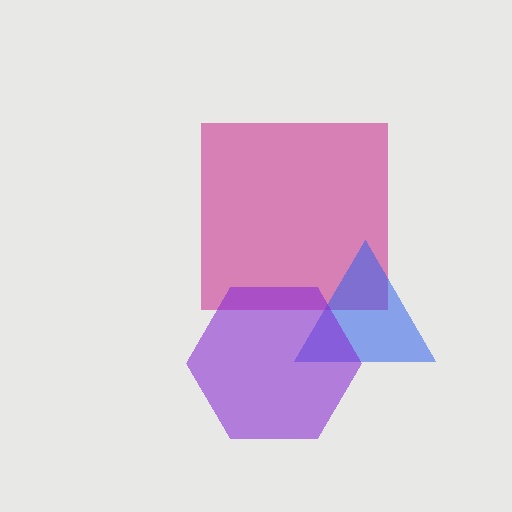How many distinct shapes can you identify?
There are 3 distinct shapes: a magenta square, a blue triangle, a purple hexagon.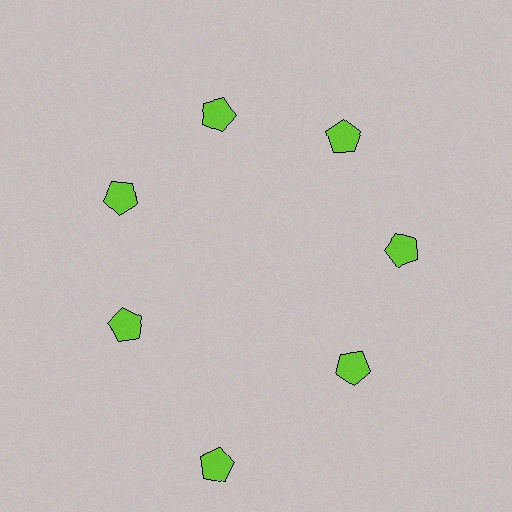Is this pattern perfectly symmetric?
No. The 7 lime pentagons are arranged in a ring, but one element near the 6 o'clock position is pushed outward from the center, breaking the 7-fold rotational symmetry.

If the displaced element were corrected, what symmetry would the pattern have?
It would have 7-fold rotational symmetry — the pattern would map onto itself every 51 degrees.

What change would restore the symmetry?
The symmetry would be restored by moving it inward, back onto the ring so that all 7 pentagons sit at equal angles and equal distance from the center.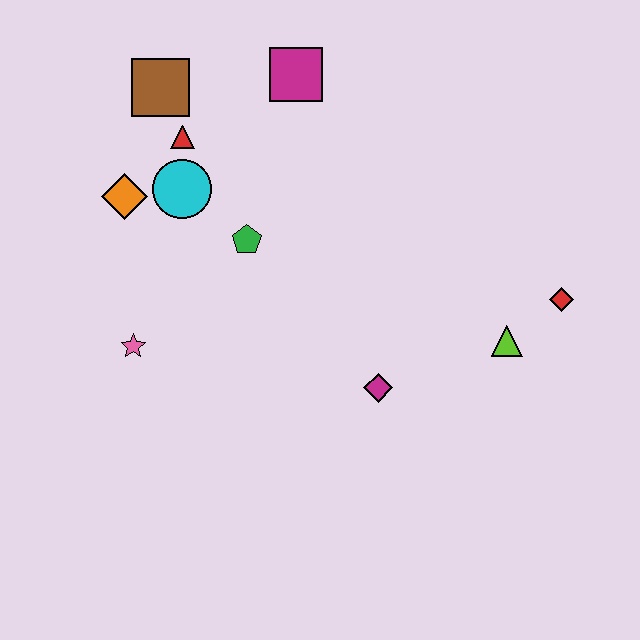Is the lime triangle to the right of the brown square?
Yes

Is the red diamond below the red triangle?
Yes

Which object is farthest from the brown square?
The red diamond is farthest from the brown square.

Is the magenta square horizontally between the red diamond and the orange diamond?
Yes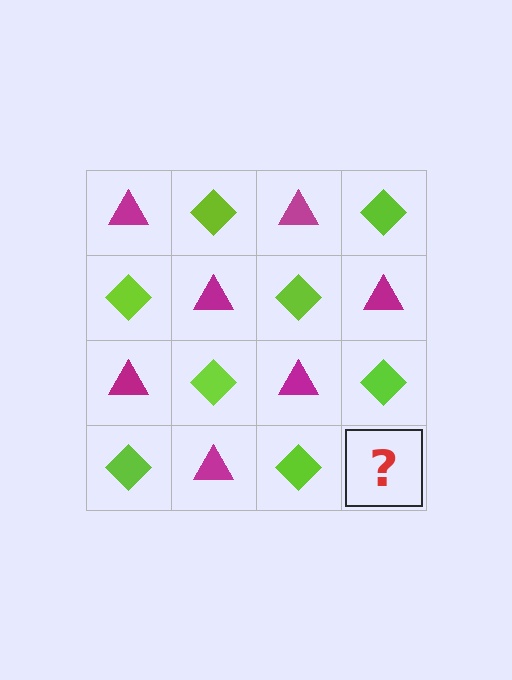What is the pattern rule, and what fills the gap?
The rule is that it alternates magenta triangle and lime diamond in a checkerboard pattern. The gap should be filled with a magenta triangle.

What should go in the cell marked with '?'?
The missing cell should contain a magenta triangle.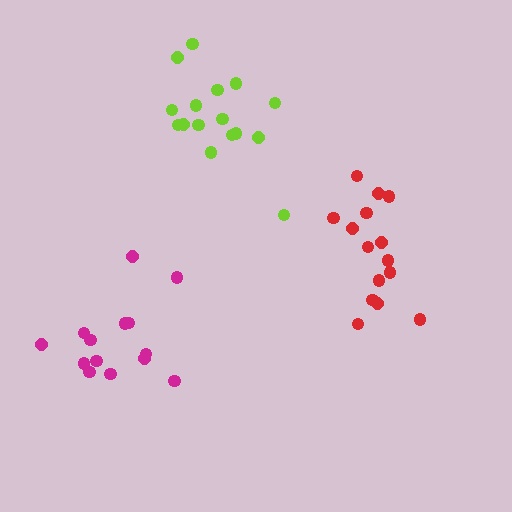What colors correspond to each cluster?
The clusters are colored: magenta, lime, red.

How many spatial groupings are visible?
There are 3 spatial groupings.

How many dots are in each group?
Group 1: 14 dots, Group 2: 16 dots, Group 3: 15 dots (45 total).